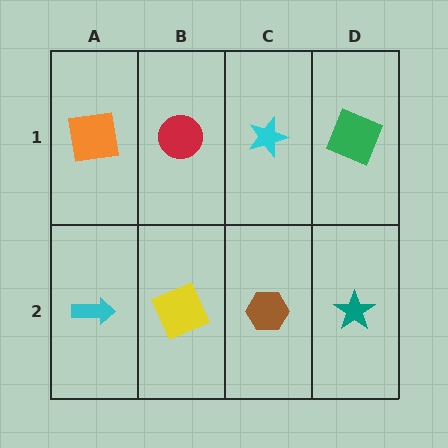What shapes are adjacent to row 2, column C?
A cyan star (row 1, column C), a yellow square (row 2, column B), a teal star (row 2, column D).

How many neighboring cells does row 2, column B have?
3.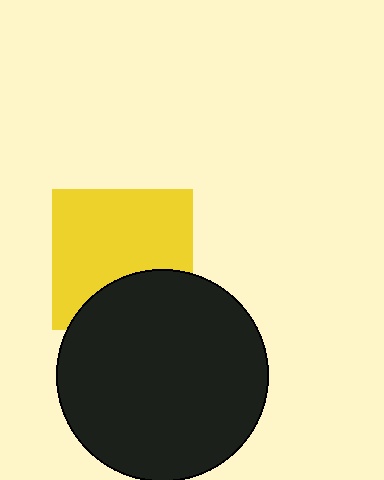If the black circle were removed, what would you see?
You would see the complete yellow square.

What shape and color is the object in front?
The object in front is a black circle.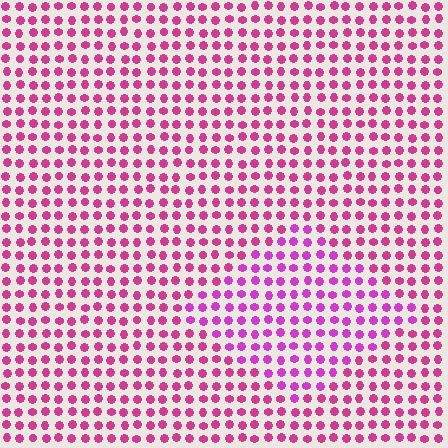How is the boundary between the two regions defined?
The boundary is defined purely by a slight shift in hue (about 22 degrees). Spacing, size, and orientation are identical on both sides.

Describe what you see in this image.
The image is filled with small magenta elements in a uniform arrangement. A diamond-shaped region is visible where the elements are tinted to a slightly different hue, forming a subtle color boundary.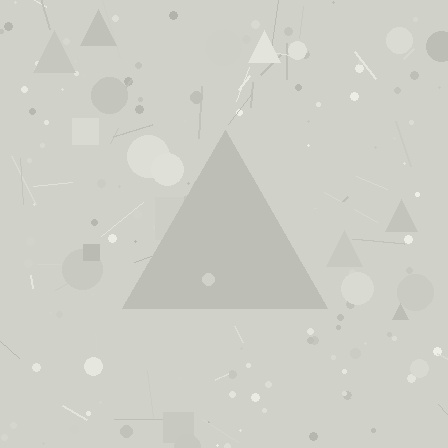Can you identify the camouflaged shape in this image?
The camouflaged shape is a triangle.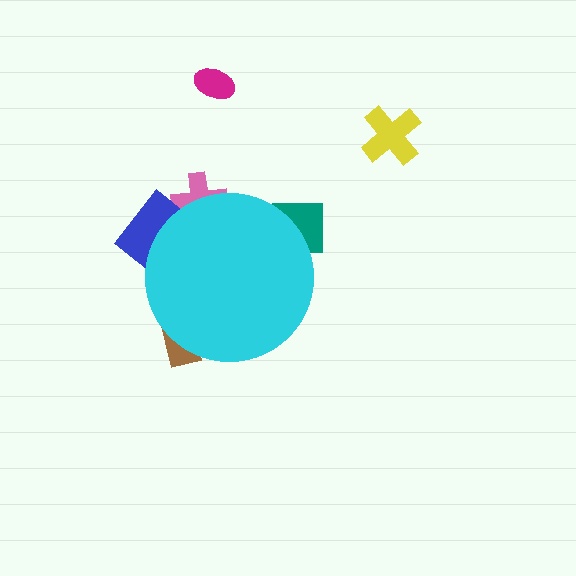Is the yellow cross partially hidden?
No, the yellow cross is fully visible.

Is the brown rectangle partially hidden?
Yes, the brown rectangle is partially hidden behind the cyan circle.